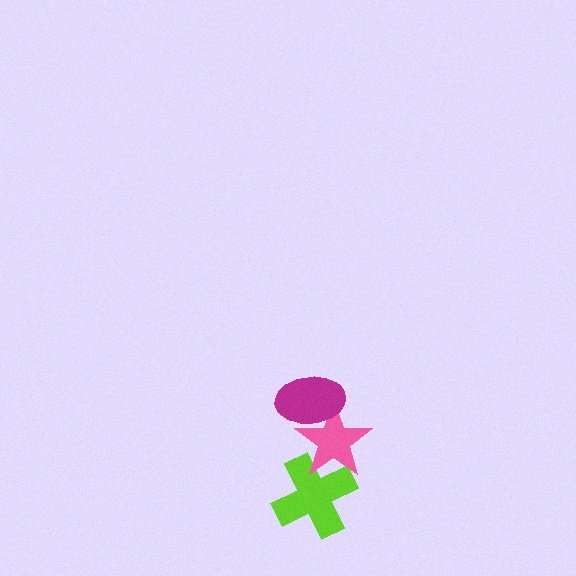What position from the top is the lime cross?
The lime cross is 3rd from the top.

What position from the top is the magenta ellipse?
The magenta ellipse is 1st from the top.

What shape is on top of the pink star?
The magenta ellipse is on top of the pink star.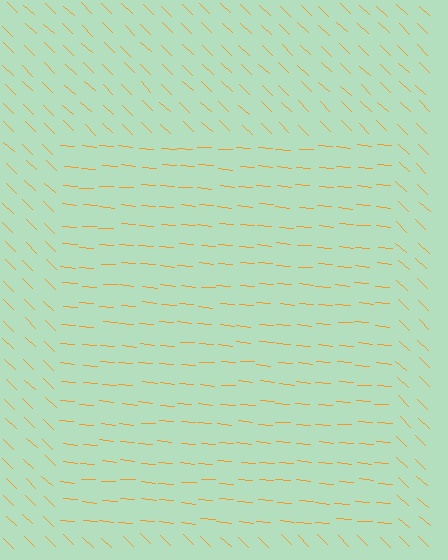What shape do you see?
I see a rectangle.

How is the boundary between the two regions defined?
The boundary is defined purely by a change in line orientation (approximately 39 degrees difference). All lines are the same color and thickness.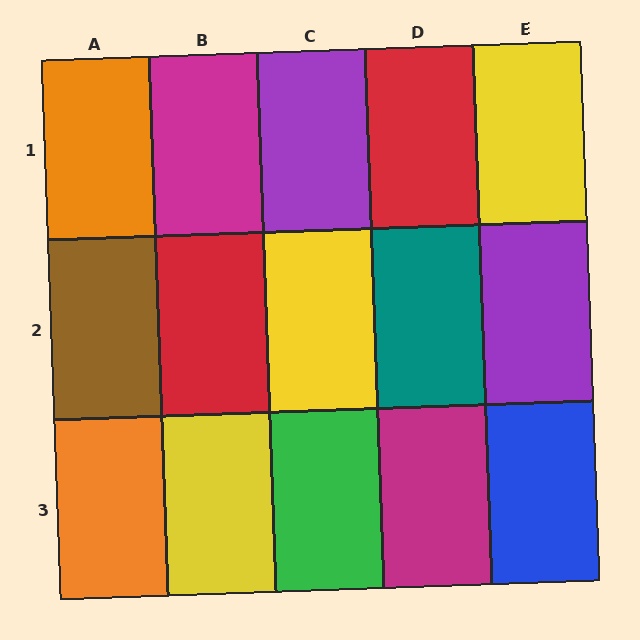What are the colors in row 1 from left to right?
Orange, magenta, purple, red, yellow.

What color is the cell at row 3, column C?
Green.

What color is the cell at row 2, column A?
Brown.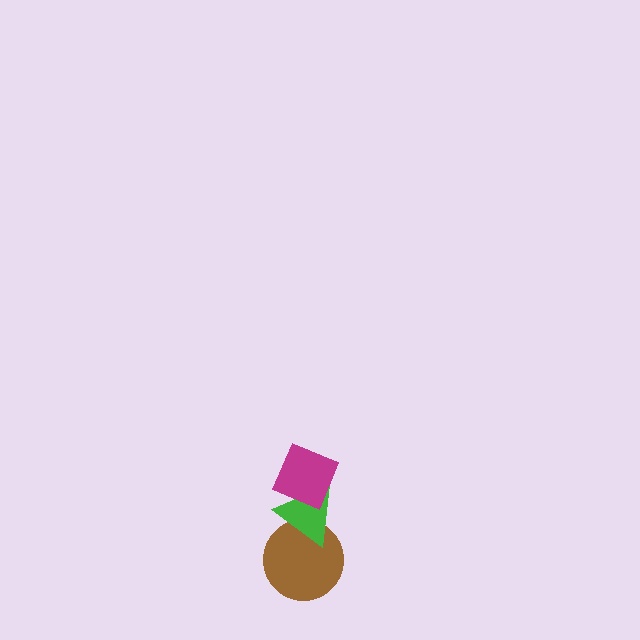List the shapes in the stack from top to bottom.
From top to bottom: the magenta diamond, the green triangle, the brown circle.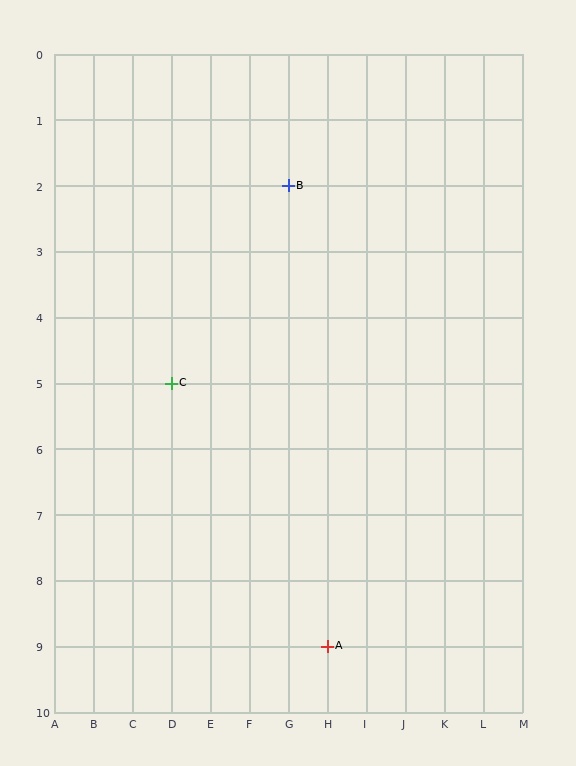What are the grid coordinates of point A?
Point A is at grid coordinates (H, 9).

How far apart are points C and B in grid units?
Points C and B are 3 columns and 3 rows apart (about 4.2 grid units diagonally).